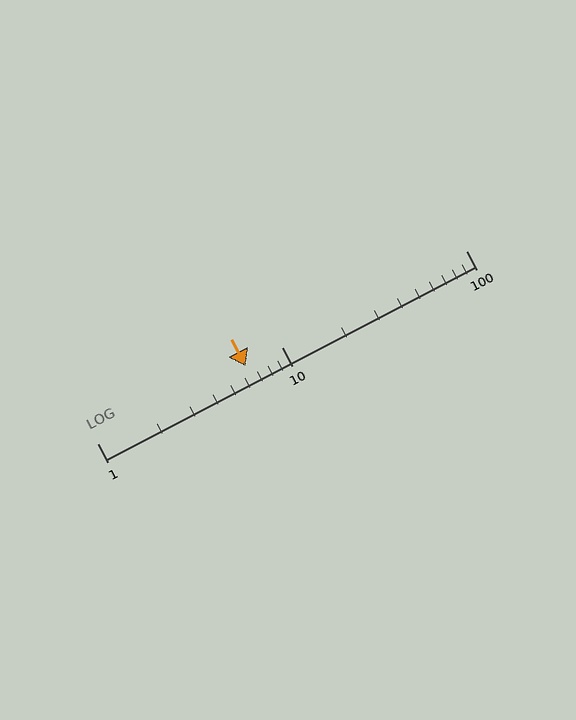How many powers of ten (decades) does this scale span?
The scale spans 2 decades, from 1 to 100.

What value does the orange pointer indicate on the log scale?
The pointer indicates approximately 6.4.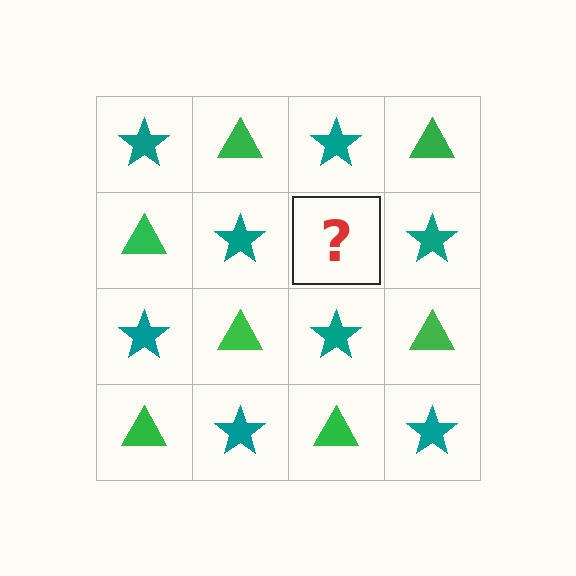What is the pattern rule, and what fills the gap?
The rule is that it alternates teal star and green triangle in a checkerboard pattern. The gap should be filled with a green triangle.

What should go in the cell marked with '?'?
The missing cell should contain a green triangle.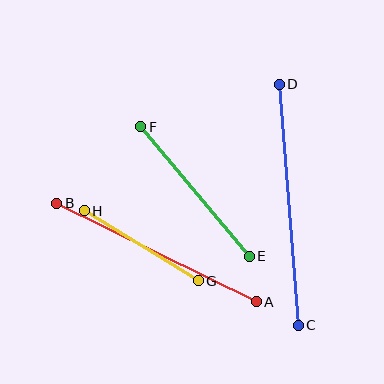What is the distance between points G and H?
The distance is approximately 134 pixels.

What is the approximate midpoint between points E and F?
The midpoint is at approximately (195, 192) pixels.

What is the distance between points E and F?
The distance is approximately 169 pixels.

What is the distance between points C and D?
The distance is approximately 242 pixels.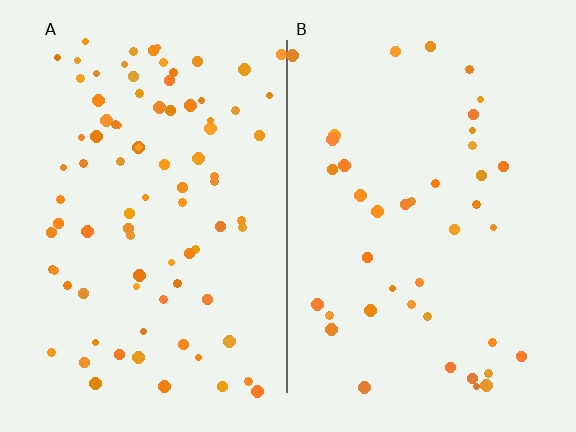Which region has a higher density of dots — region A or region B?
A (the left).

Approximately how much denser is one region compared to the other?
Approximately 2.1× — region A over region B.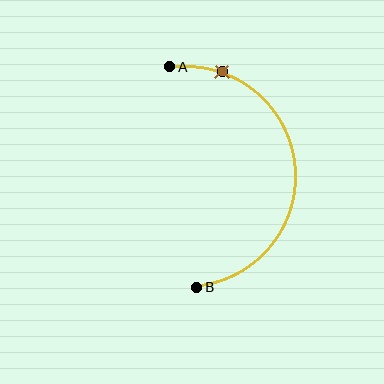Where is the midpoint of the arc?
The arc midpoint is the point on the curve farthest from the straight line joining A and B. It sits to the right of that line.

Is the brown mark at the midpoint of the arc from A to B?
No. The brown mark lies on the arc but is closer to endpoint A. The arc midpoint would be at the point on the curve equidistant along the arc from both A and B.